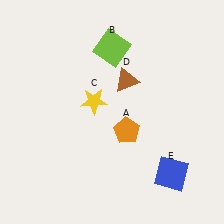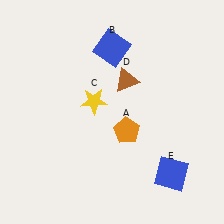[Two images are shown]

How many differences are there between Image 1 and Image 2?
There is 1 difference between the two images.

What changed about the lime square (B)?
In Image 1, B is lime. In Image 2, it changed to blue.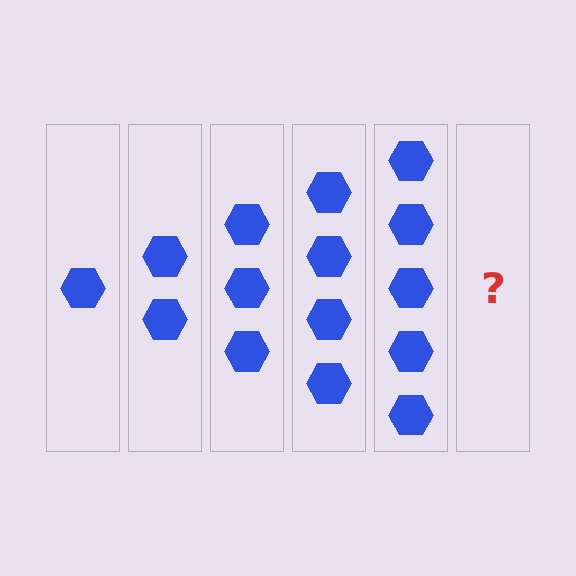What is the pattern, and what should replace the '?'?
The pattern is that each step adds one more hexagon. The '?' should be 6 hexagons.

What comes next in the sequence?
The next element should be 6 hexagons.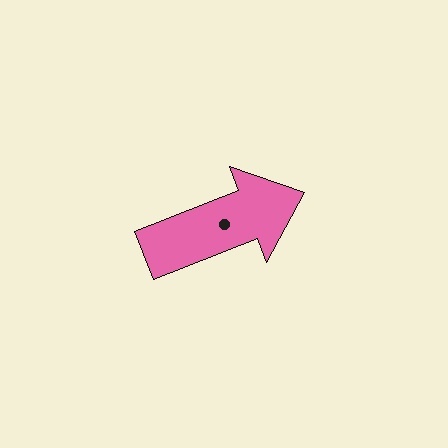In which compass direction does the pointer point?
East.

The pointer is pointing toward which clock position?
Roughly 2 o'clock.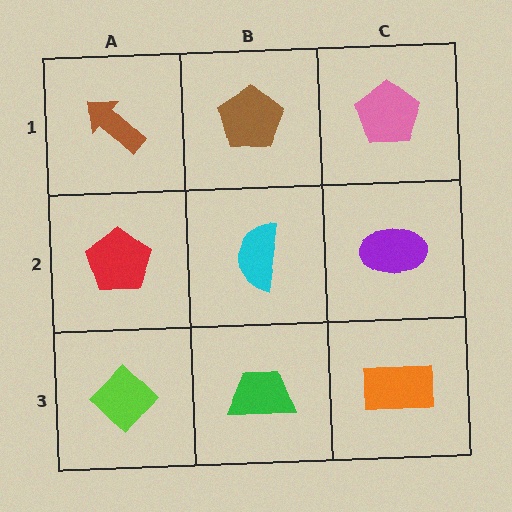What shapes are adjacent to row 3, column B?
A cyan semicircle (row 2, column B), a lime diamond (row 3, column A), an orange rectangle (row 3, column C).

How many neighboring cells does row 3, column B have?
3.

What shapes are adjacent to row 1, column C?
A purple ellipse (row 2, column C), a brown pentagon (row 1, column B).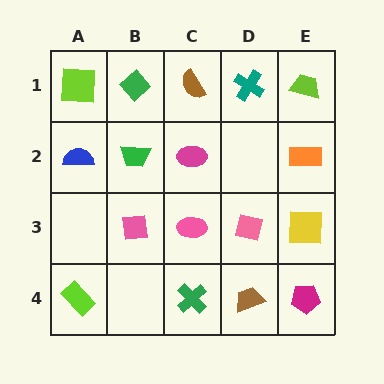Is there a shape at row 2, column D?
No, that cell is empty.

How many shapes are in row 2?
4 shapes.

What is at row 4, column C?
A green cross.